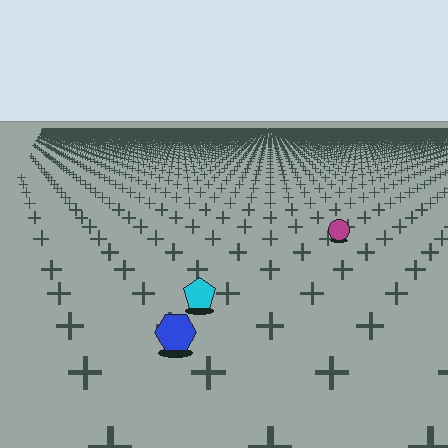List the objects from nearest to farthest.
From nearest to farthest: the blue hexagon, the cyan pentagon, the magenta circle.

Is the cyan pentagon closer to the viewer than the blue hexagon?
No. The blue hexagon is closer — you can tell from the texture gradient: the ground texture is coarser near it.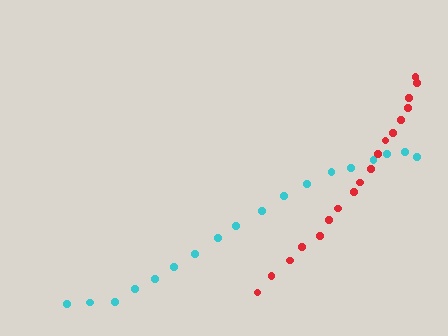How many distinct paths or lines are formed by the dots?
There are 2 distinct paths.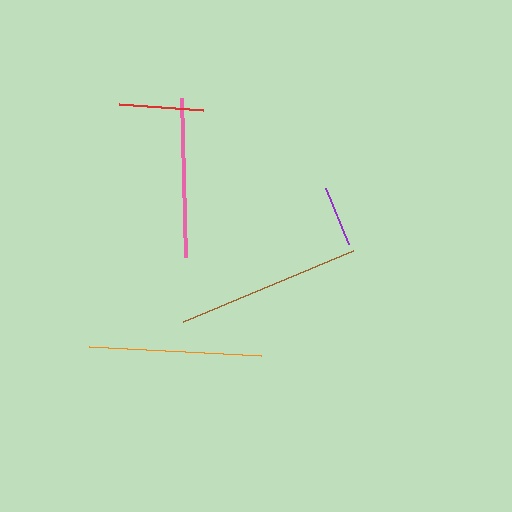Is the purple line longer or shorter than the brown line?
The brown line is longer than the purple line.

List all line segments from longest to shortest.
From longest to shortest: brown, orange, pink, red, purple.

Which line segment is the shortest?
The purple line is the shortest at approximately 61 pixels.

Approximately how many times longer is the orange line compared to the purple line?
The orange line is approximately 2.9 times the length of the purple line.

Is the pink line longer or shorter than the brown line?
The brown line is longer than the pink line.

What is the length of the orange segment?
The orange segment is approximately 173 pixels long.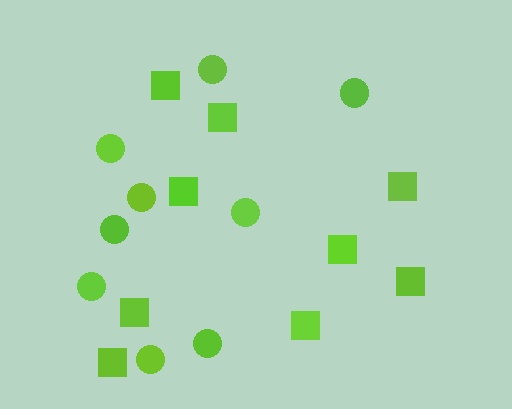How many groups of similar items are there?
There are 2 groups: one group of circles (9) and one group of squares (9).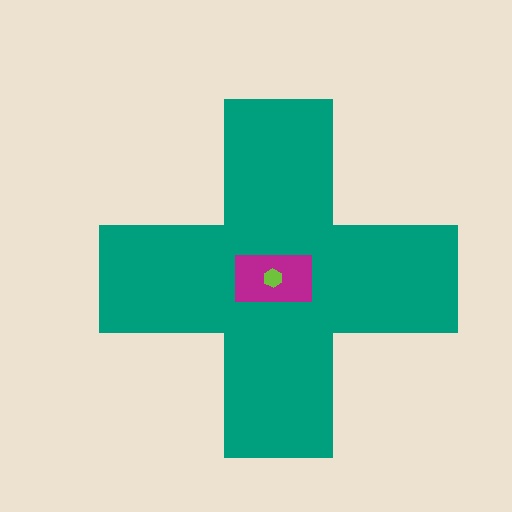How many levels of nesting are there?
3.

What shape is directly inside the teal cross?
The magenta rectangle.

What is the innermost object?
The lime hexagon.